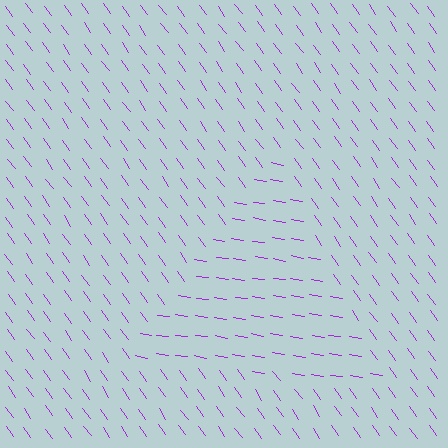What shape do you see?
I see a triangle.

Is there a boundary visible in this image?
Yes, there is a texture boundary formed by a change in line orientation.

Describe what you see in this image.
The image is filled with small purple line segments. A triangle region in the image has lines oriented differently from the surrounding lines, creating a visible texture boundary.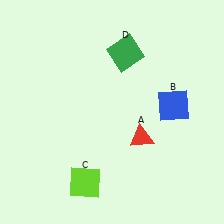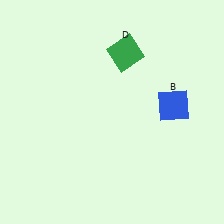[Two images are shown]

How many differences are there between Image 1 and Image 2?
There are 2 differences between the two images.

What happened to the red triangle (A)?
The red triangle (A) was removed in Image 2. It was in the bottom-right area of Image 1.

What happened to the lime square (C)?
The lime square (C) was removed in Image 2. It was in the bottom-left area of Image 1.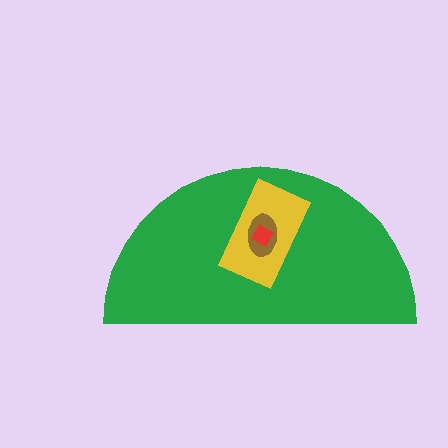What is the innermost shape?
The red diamond.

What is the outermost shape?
The green semicircle.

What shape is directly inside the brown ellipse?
The red diamond.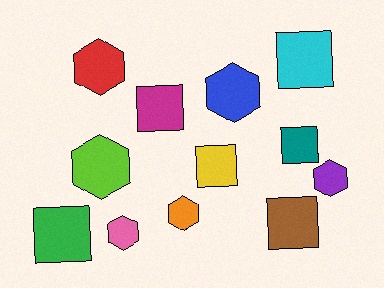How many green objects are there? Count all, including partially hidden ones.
There is 1 green object.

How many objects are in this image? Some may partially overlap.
There are 12 objects.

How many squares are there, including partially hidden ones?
There are 6 squares.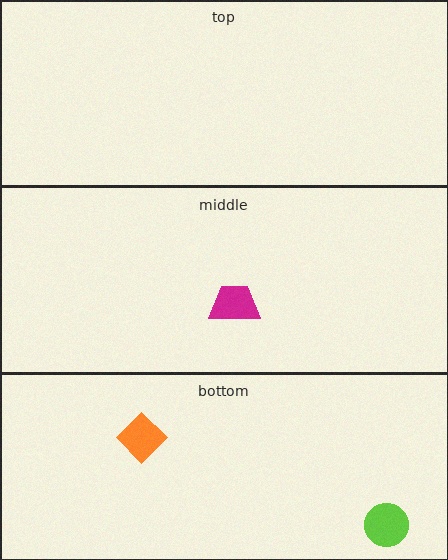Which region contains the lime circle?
The bottom region.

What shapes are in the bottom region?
The lime circle, the orange diamond.